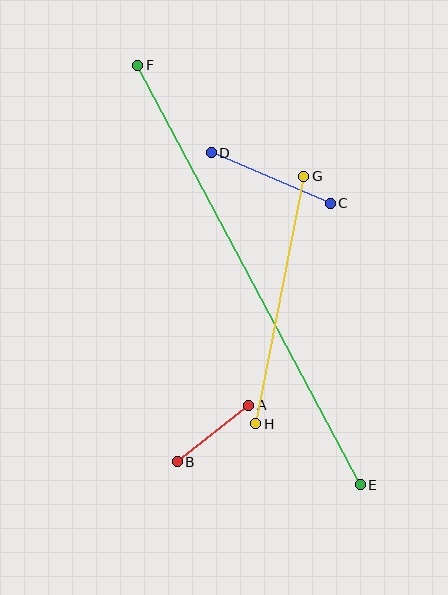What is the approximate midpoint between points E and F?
The midpoint is at approximately (249, 275) pixels.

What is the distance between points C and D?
The distance is approximately 130 pixels.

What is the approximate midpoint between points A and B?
The midpoint is at approximately (213, 434) pixels.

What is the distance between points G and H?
The distance is approximately 252 pixels.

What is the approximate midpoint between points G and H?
The midpoint is at approximately (280, 300) pixels.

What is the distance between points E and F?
The distance is approximately 475 pixels.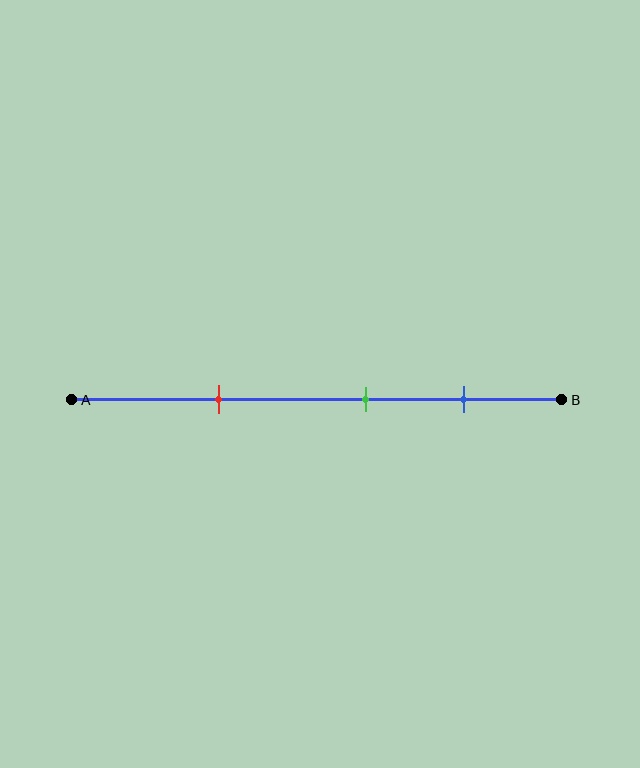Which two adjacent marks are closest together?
The green and blue marks are the closest adjacent pair.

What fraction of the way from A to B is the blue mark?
The blue mark is approximately 80% (0.8) of the way from A to B.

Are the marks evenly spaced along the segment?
Yes, the marks are approximately evenly spaced.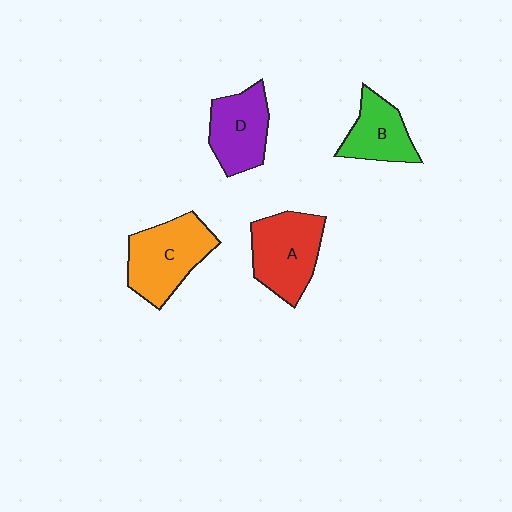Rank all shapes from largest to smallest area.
From largest to smallest: C (orange), A (red), D (purple), B (green).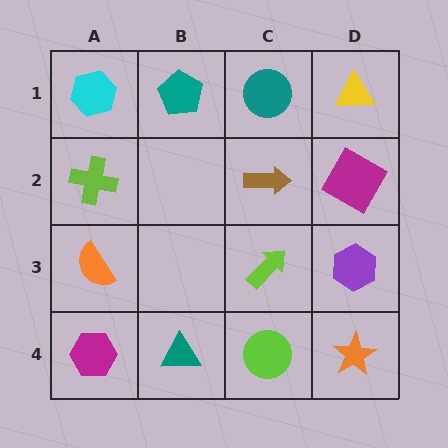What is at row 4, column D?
An orange star.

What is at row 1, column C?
A teal circle.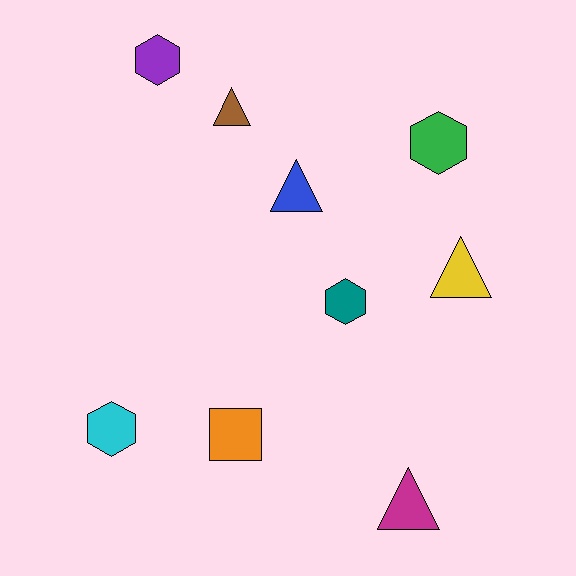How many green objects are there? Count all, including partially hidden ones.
There is 1 green object.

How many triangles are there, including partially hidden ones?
There are 4 triangles.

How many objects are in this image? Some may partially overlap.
There are 9 objects.